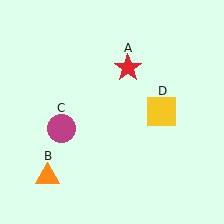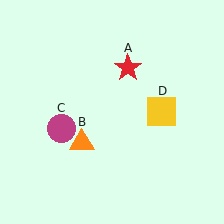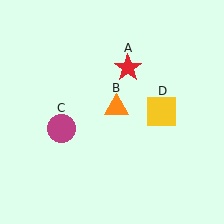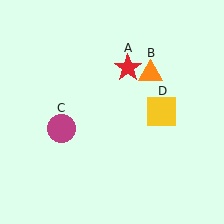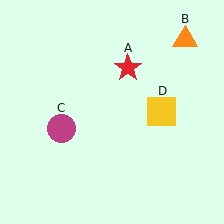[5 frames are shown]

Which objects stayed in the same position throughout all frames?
Red star (object A) and magenta circle (object C) and yellow square (object D) remained stationary.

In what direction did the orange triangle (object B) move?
The orange triangle (object B) moved up and to the right.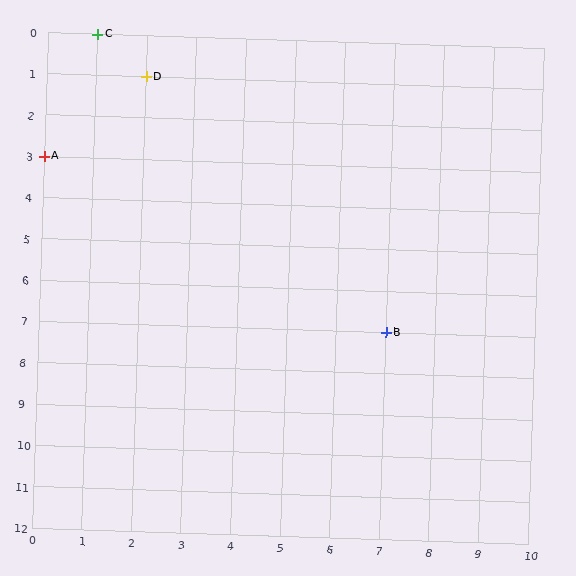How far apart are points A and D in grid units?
Points A and D are 2 columns and 2 rows apart (about 2.8 grid units diagonally).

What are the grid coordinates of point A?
Point A is at grid coordinates (0, 3).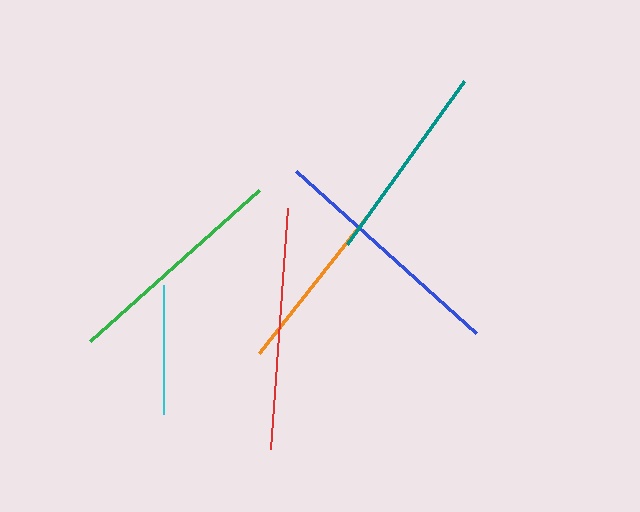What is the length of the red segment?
The red segment is approximately 241 pixels long.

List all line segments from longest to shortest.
From longest to shortest: blue, red, green, teal, orange, cyan.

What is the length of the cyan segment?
The cyan segment is approximately 129 pixels long.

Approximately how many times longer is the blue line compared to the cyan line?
The blue line is approximately 1.9 times the length of the cyan line.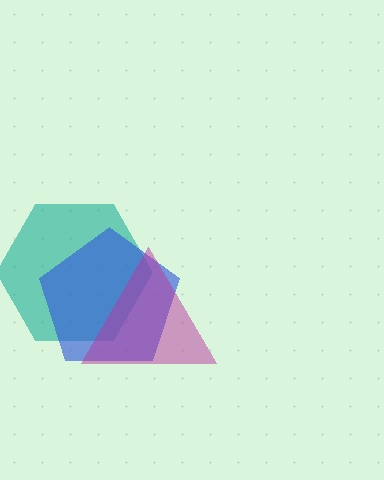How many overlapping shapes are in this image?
There are 3 overlapping shapes in the image.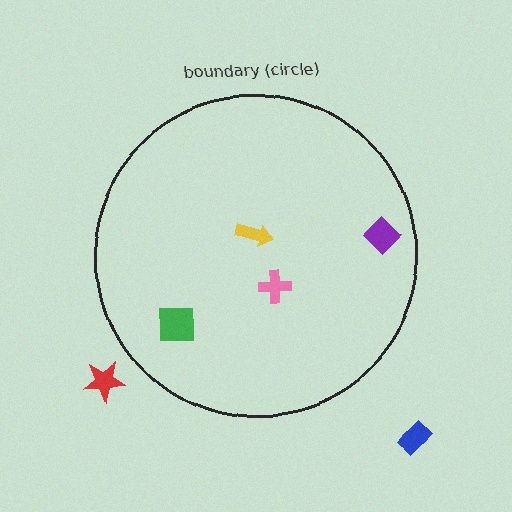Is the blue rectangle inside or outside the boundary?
Outside.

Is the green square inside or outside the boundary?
Inside.